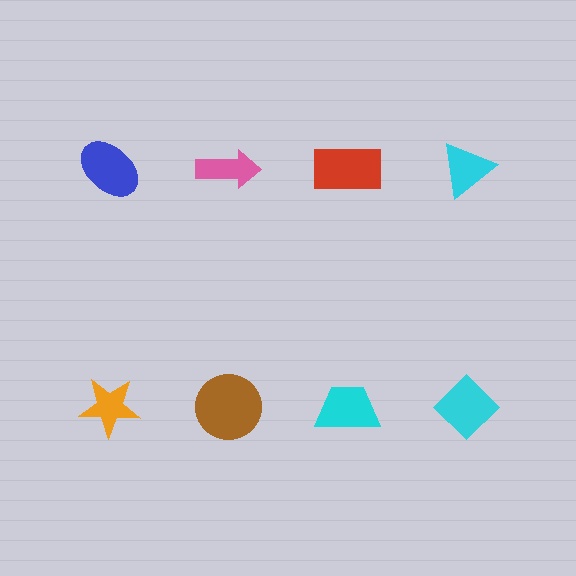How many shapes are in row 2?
4 shapes.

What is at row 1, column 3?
A red rectangle.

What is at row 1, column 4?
A cyan triangle.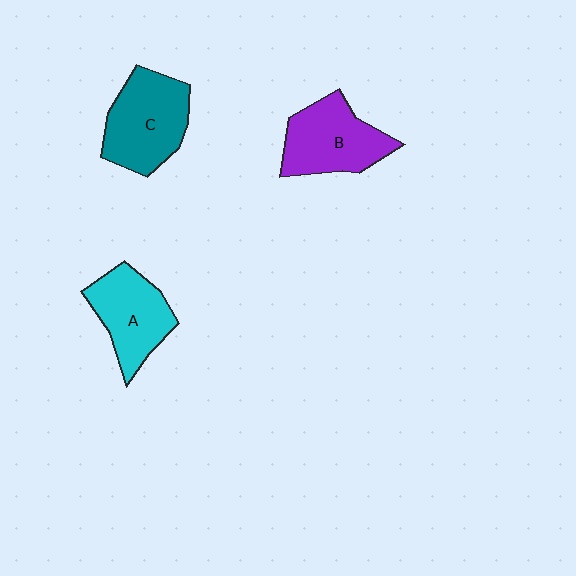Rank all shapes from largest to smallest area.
From largest to smallest: C (teal), B (purple), A (cyan).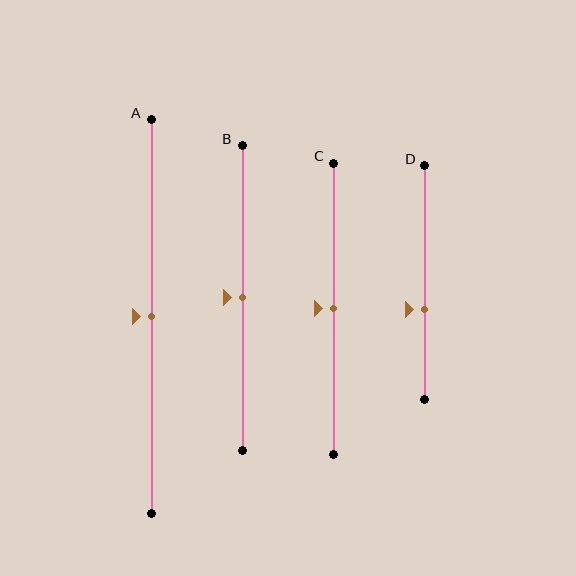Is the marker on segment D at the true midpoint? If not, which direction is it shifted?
No, the marker on segment D is shifted downward by about 11% of the segment length.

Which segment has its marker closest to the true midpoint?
Segment A has its marker closest to the true midpoint.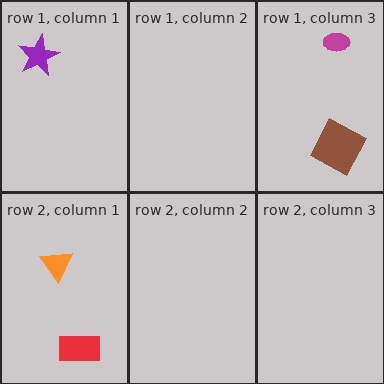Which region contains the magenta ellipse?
The row 1, column 3 region.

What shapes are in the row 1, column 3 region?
The brown square, the magenta ellipse.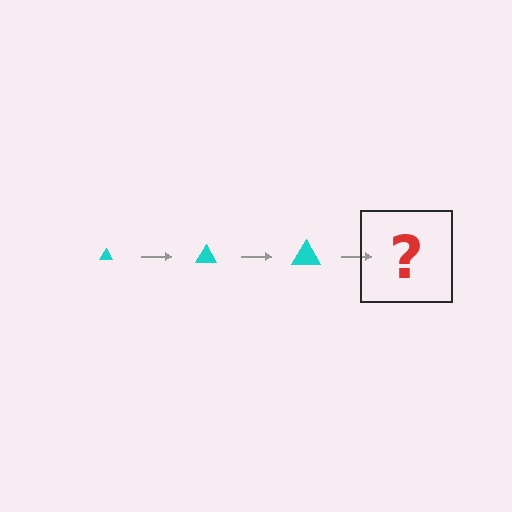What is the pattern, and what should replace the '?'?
The pattern is that the triangle gets progressively larger each step. The '?' should be a cyan triangle, larger than the previous one.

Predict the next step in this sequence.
The next step is a cyan triangle, larger than the previous one.